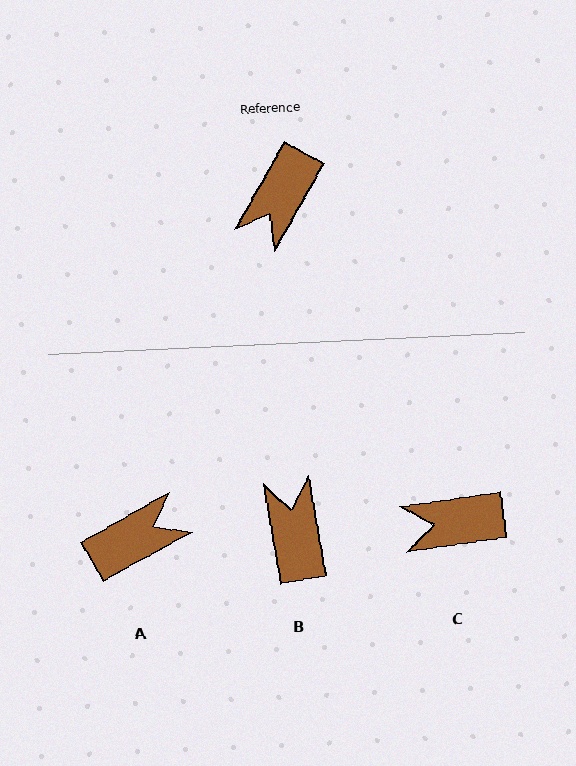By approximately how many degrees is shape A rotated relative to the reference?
Approximately 149 degrees counter-clockwise.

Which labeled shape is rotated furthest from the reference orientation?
A, about 149 degrees away.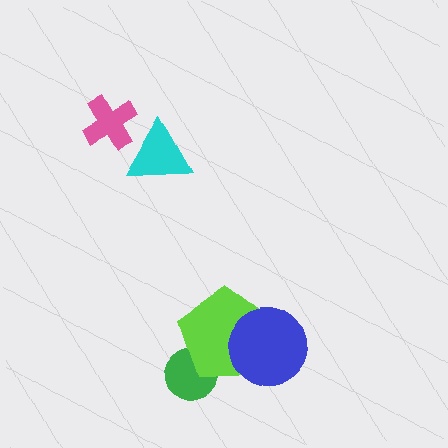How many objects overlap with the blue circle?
1 object overlaps with the blue circle.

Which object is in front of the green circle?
The lime pentagon is in front of the green circle.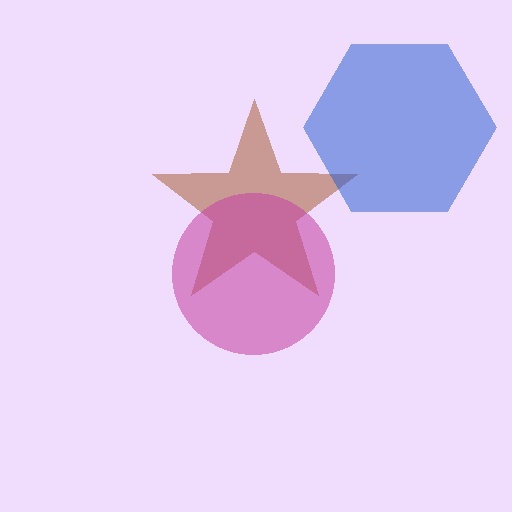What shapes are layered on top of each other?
The layered shapes are: a brown star, a magenta circle, a blue hexagon.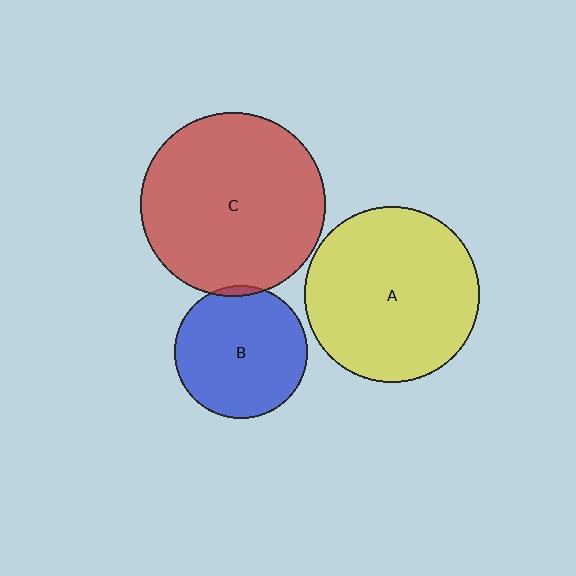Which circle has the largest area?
Circle C (red).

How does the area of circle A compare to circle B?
Approximately 1.7 times.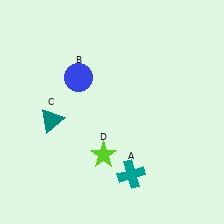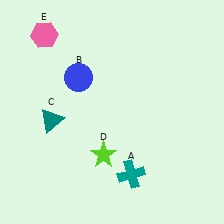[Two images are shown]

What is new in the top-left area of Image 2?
A pink hexagon (E) was added in the top-left area of Image 2.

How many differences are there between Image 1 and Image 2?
There is 1 difference between the two images.